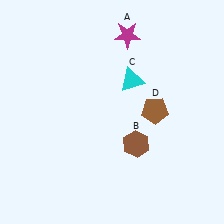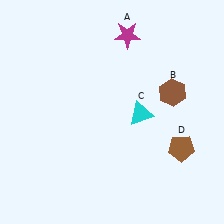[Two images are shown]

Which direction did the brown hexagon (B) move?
The brown hexagon (B) moved up.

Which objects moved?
The objects that moved are: the brown hexagon (B), the cyan triangle (C), the brown pentagon (D).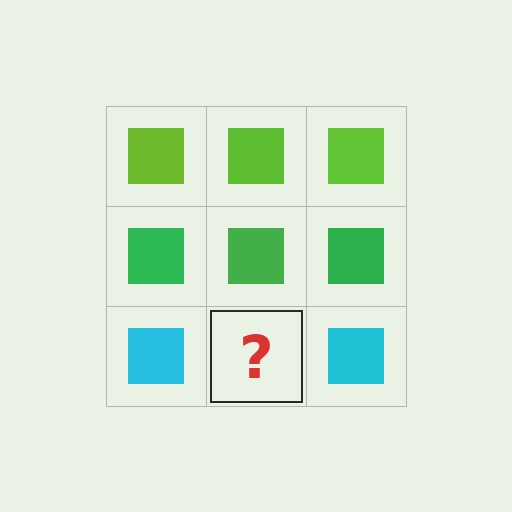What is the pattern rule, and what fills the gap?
The rule is that each row has a consistent color. The gap should be filled with a cyan square.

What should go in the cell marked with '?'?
The missing cell should contain a cyan square.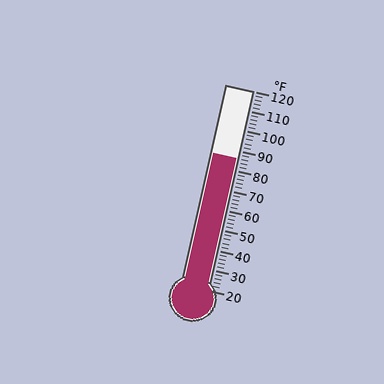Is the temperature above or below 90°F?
The temperature is below 90°F.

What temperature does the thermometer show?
The thermometer shows approximately 86°F.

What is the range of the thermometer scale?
The thermometer scale ranges from 20°F to 120°F.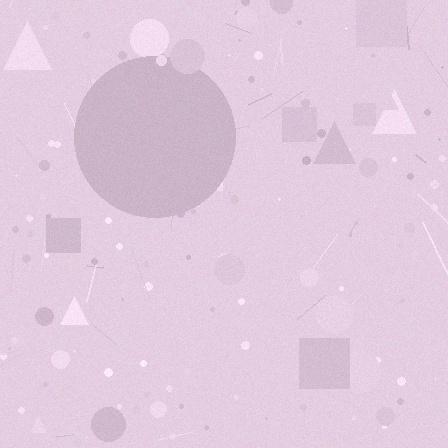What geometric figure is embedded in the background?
A circle is embedded in the background.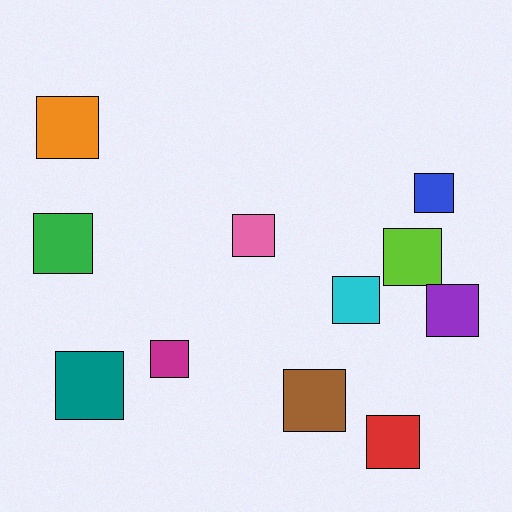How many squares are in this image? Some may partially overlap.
There are 11 squares.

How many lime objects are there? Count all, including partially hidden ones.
There is 1 lime object.